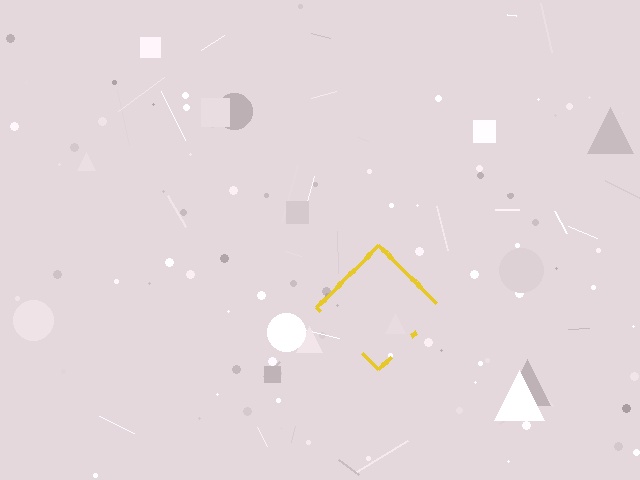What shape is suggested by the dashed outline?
The dashed outline suggests a diamond.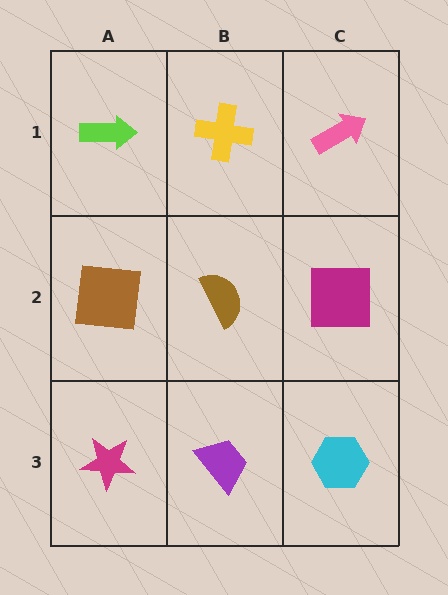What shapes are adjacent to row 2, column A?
A lime arrow (row 1, column A), a magenta star (row 3, column A), a brown semicircle (row 2, column B).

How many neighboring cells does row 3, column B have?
3.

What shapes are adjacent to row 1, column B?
A brown semicircle (row 2, column B), a lime arrow (row 1, column A), a pink arrow (row 1, column C).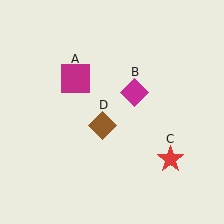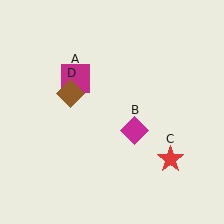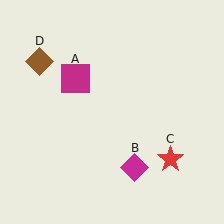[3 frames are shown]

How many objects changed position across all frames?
2 objects changed position: magenta diamond (object B), brown diamond (object D).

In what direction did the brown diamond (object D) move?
The brown diamond (object D) moved up and to the left.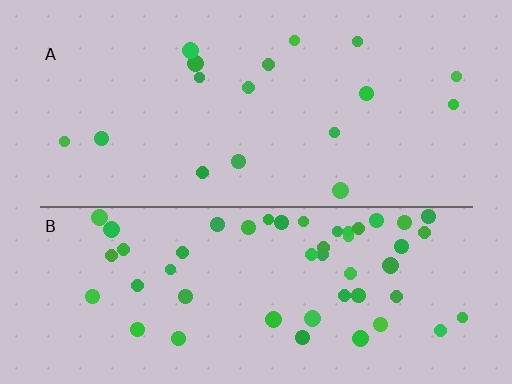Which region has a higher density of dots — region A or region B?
B (the bottom).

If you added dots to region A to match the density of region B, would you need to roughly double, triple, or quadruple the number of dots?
Approximately triple.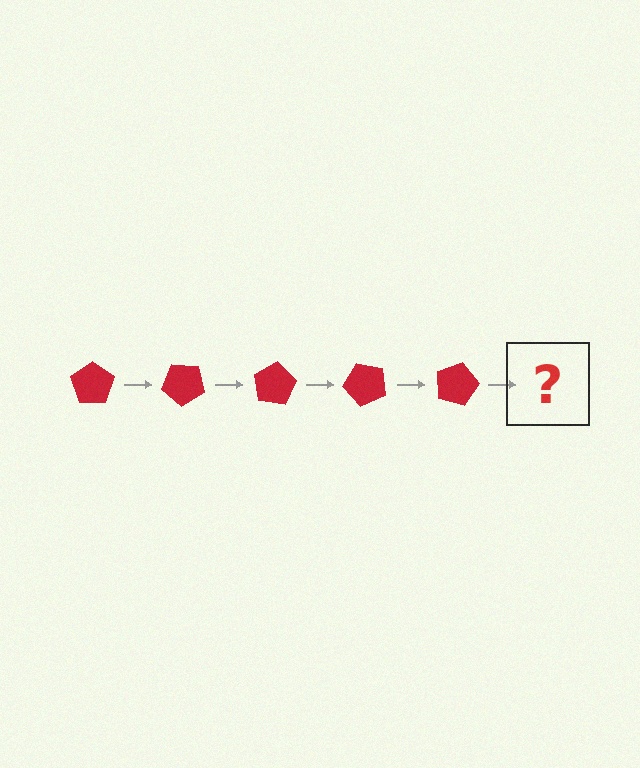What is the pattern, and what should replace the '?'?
The pattern is that the pentagon rotates 40 degrees each step. The '?' should be a red pentagon rotated 200 degrees.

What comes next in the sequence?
The next element should be a red pentagon rotated 200 degrees.